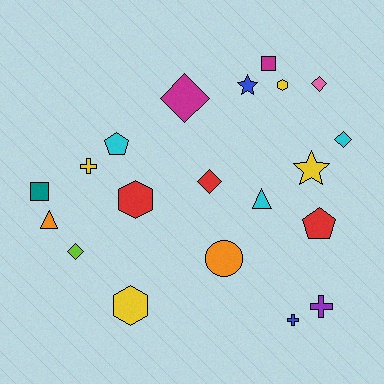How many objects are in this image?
There are 20 objects.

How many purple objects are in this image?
There is 1 purple object.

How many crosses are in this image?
There are 3 crosses.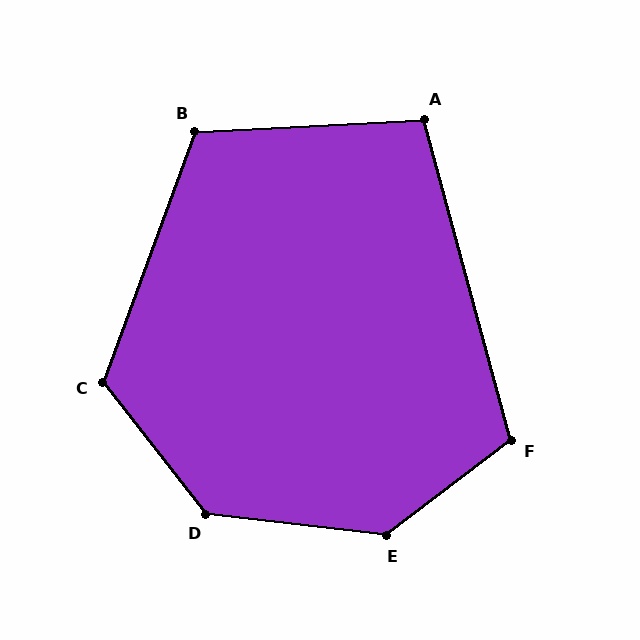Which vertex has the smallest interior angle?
A, at approximately 102 degrees.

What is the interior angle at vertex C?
Approximately 122 degrees (obtuse).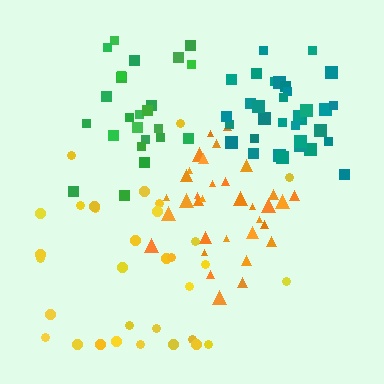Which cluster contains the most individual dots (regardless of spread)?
Orange (35).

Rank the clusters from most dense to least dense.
teal, orange, green, yellow.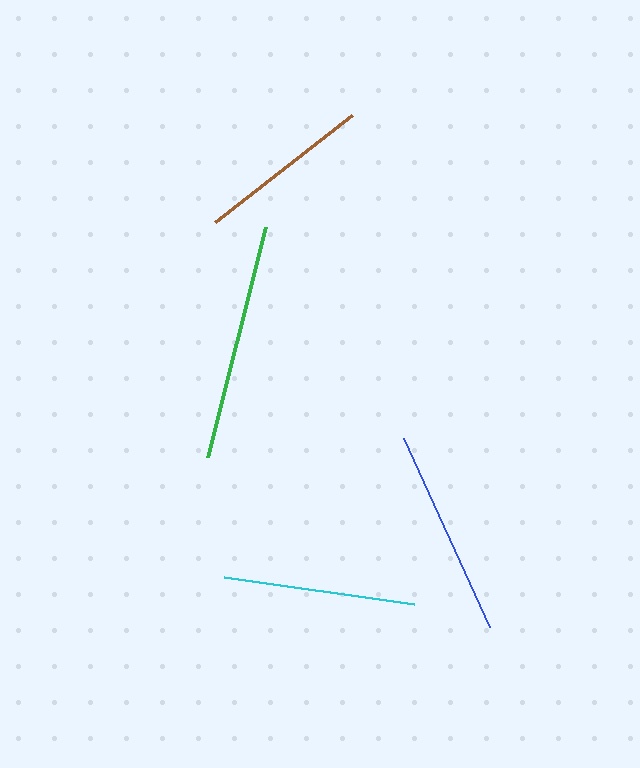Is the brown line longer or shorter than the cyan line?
The cyan line is longer than the brown line.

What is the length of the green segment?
The green segment is approximately 237 pixels long.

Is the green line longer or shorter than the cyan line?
The green line is longer than the cyan line.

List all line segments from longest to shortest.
From longest to shortest: green, blue, cyan, brown.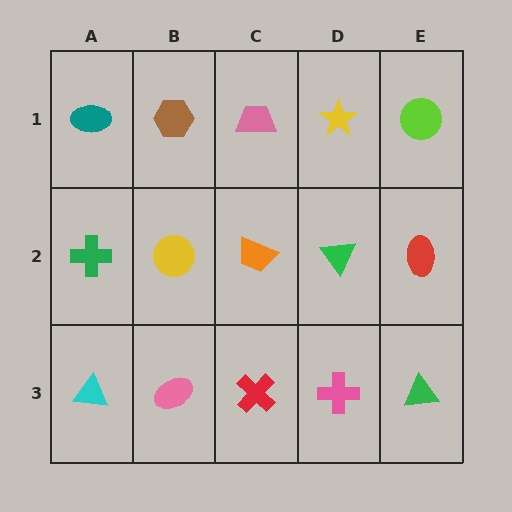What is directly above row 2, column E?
A lime circle.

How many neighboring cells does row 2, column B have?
4.